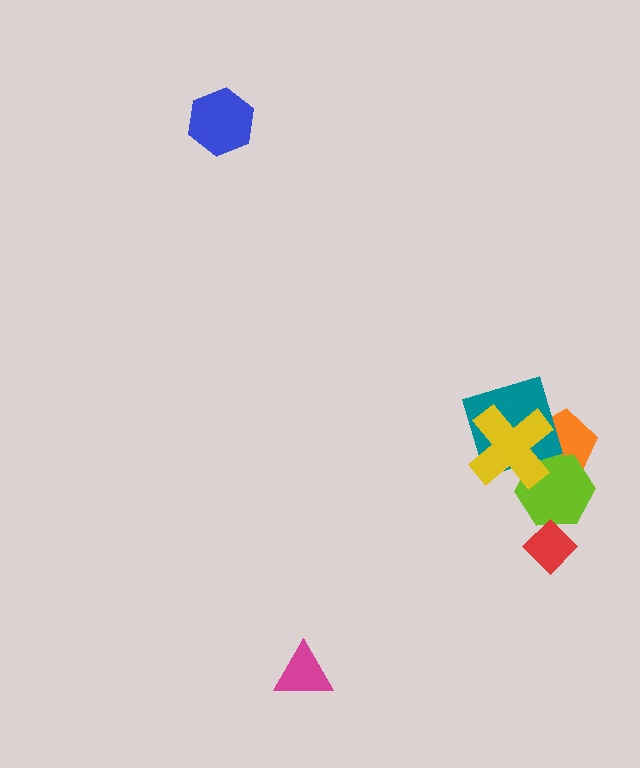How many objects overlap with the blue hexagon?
0 objects overlap with the blue hexagon.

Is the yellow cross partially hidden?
No, no other shape covers it.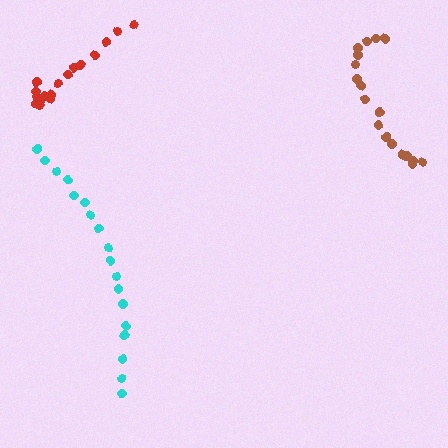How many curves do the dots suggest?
There are 3 distinct paths.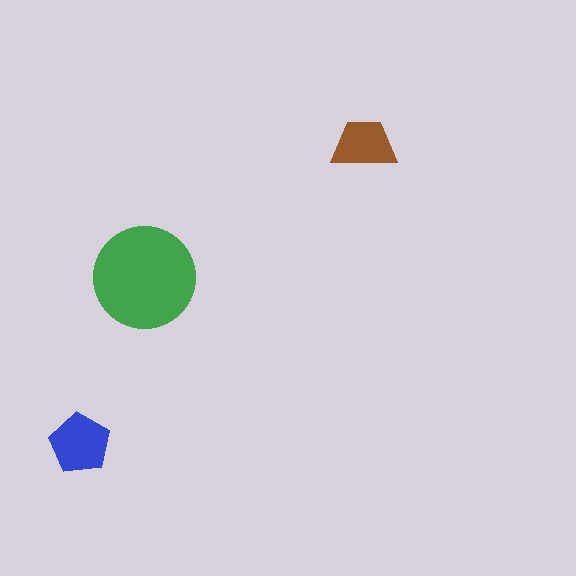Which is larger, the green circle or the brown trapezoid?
The green circle.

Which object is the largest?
The green circle.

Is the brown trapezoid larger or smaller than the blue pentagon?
Smaller.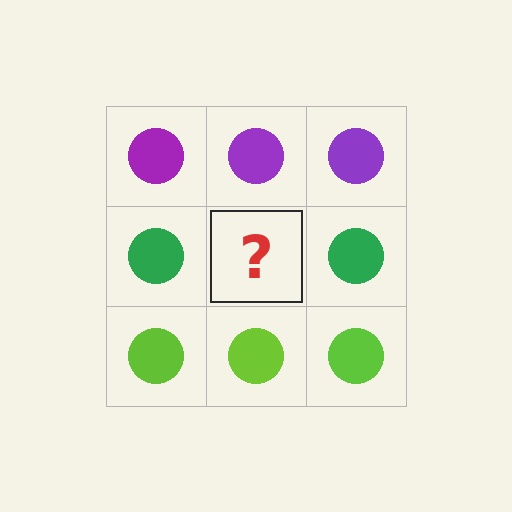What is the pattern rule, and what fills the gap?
The rule is that each row has a consistent color. The gap should be filled with a green circle.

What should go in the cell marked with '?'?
The missing cell should contain a green circle.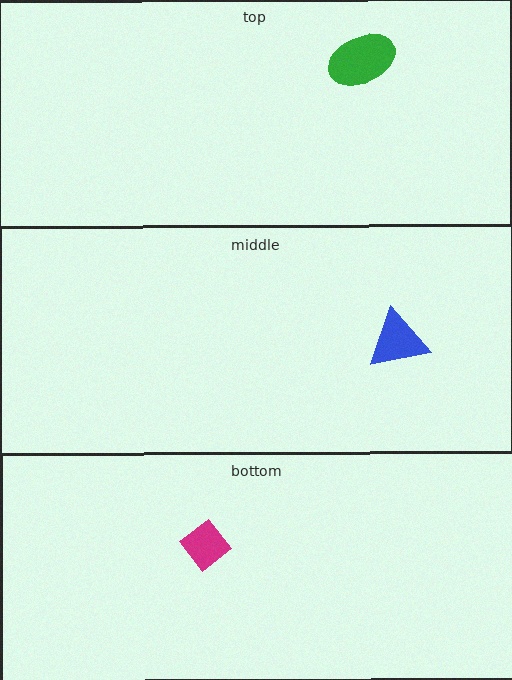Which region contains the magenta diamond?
The bottom region.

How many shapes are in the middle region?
1.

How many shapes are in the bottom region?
1.